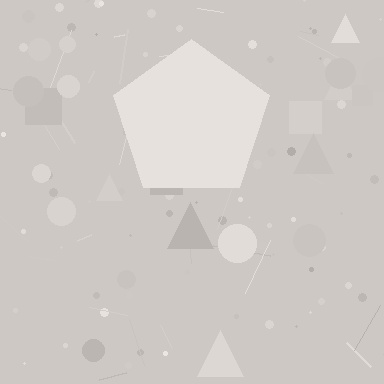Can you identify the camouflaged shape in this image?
The camouflaged shape is a pentagon.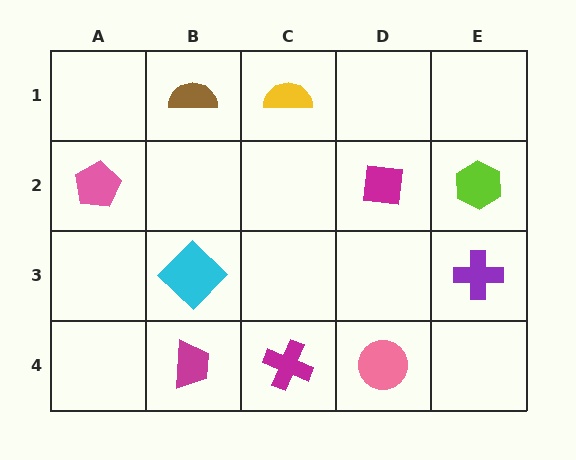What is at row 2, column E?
A lime hexagon.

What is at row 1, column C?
A yellow semicircle.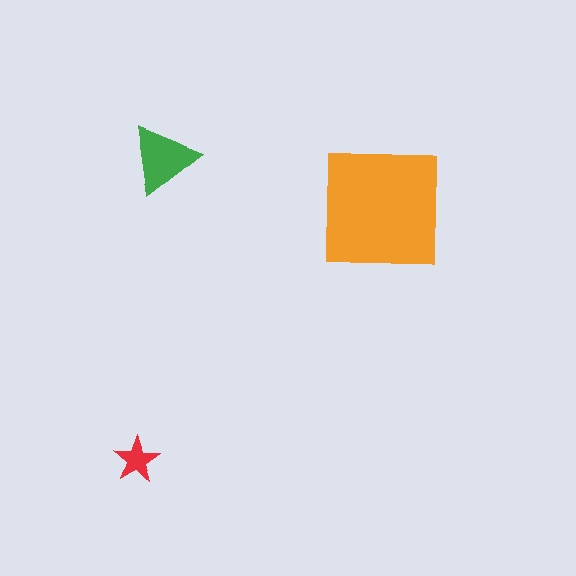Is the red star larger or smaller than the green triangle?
Smaller.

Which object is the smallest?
The red star.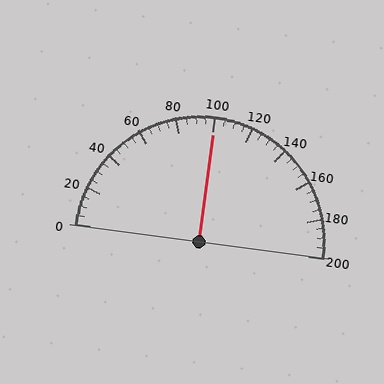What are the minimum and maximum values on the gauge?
The gauge ranges from 0 to 200.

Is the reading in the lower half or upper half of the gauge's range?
The reading is in the upper half of the range (0 to 200).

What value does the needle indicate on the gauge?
The needle indicates approximately 100.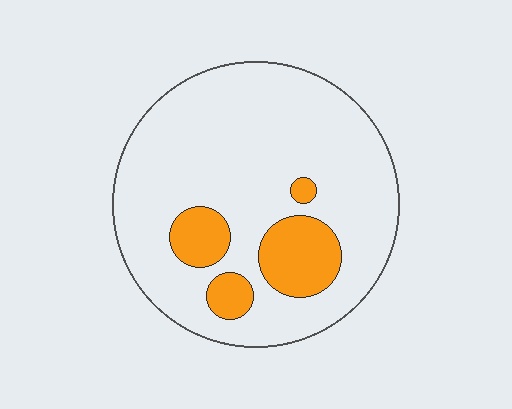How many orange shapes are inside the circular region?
4.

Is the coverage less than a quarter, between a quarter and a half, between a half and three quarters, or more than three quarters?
Less than a quarter.